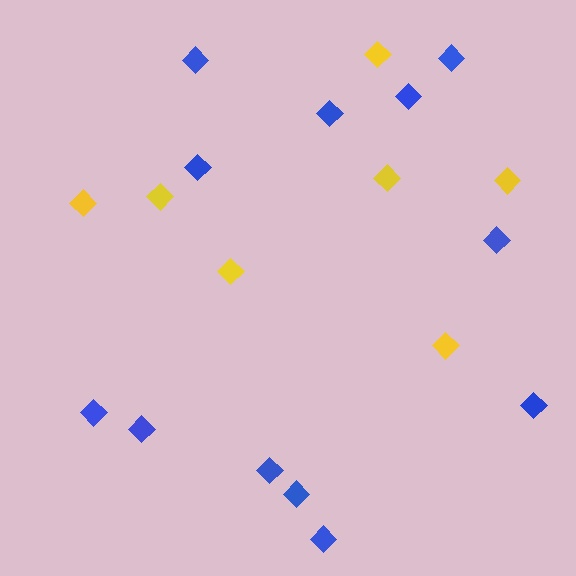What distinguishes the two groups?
There are 2 groups: one group of blue diamonds (12) and one group of yellow diamonds (7).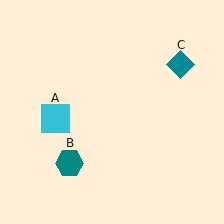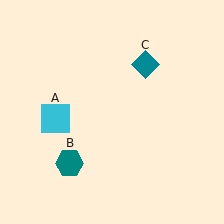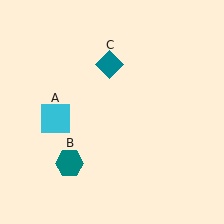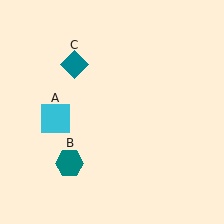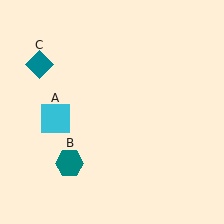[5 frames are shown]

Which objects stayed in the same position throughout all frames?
Cyan square (object A) and teal hexagon (object B) remained stationary.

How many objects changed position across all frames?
1 object changed position: teal diamond (object C).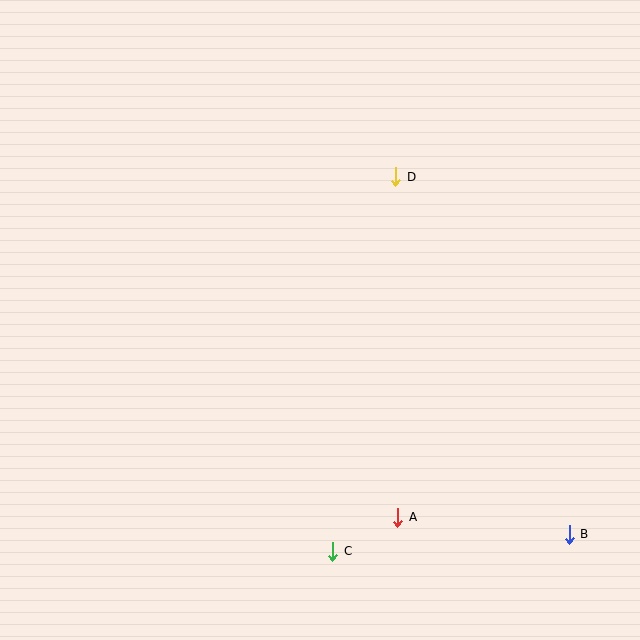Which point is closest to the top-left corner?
Point D is closest to the top-left corner.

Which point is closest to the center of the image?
Point D at (396, 177) is closest to the center.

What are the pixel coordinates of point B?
Point B is at (569, 534).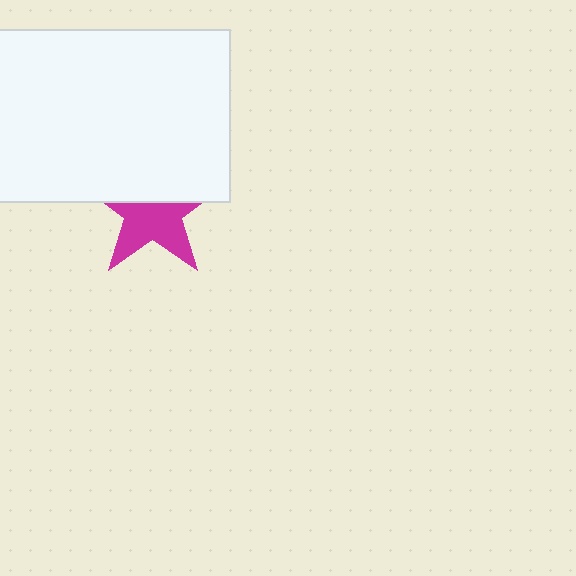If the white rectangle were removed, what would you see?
You would see the complete magenta star.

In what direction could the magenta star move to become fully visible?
The magenta star could move down. That would shift it out from behind the white rectangle entirely.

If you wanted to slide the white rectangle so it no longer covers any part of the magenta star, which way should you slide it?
Slide it up — that is the most direct way to separate the two shapes.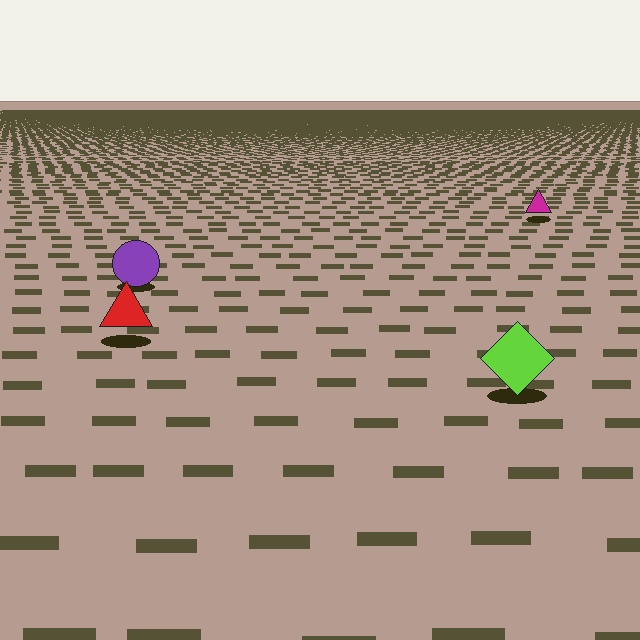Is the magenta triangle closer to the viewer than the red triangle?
No. The red triangle is closer — you can tell from the texture gradient: the ground texture is coarser near it.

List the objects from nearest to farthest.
From nearest to farthest: the lime diamond, the red triangle, the purple circle, the magenta triangle.